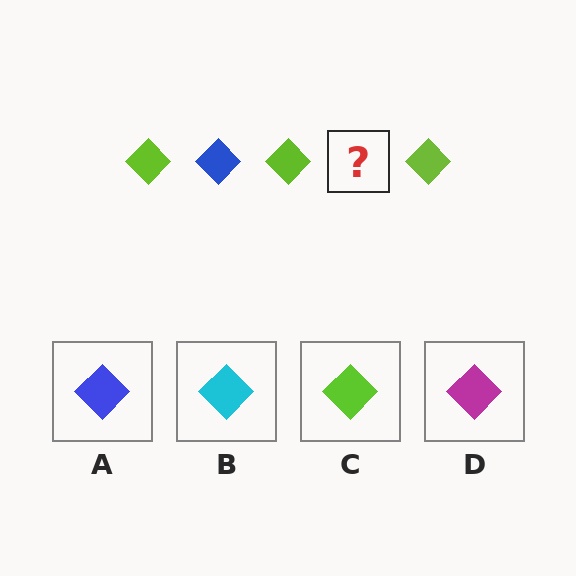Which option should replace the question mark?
Option A.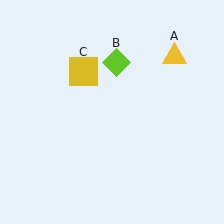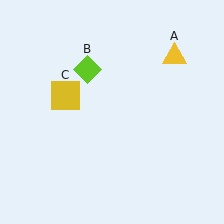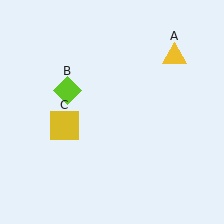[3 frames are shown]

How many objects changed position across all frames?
2 objects changed position: lime diamond (object B), yellow square (object C).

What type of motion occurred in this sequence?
The lime diamond (object B), yellow square (object C) rotated counterclockwise around the center of the scene.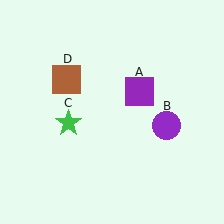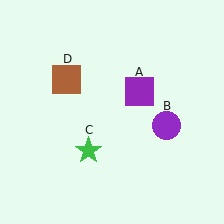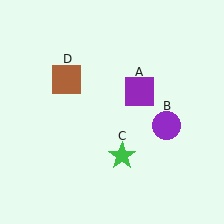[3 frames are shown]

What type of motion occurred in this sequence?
The green star (object C) rotated counterclockwise around the center of the scene.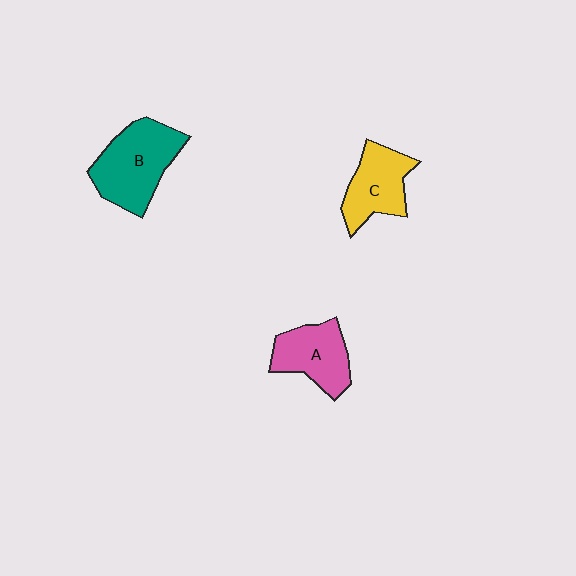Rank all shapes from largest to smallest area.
From largest to smallest: B (teal), A (pink), C (yellow).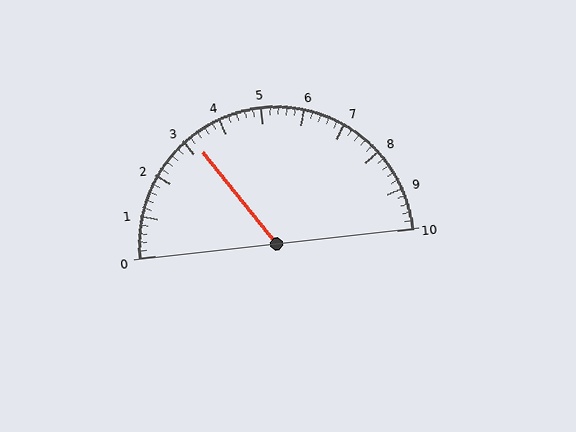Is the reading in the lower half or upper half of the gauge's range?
The reading is in the lower half of the range (0 to 10).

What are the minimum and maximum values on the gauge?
The gauge ranges from 0 to 10.